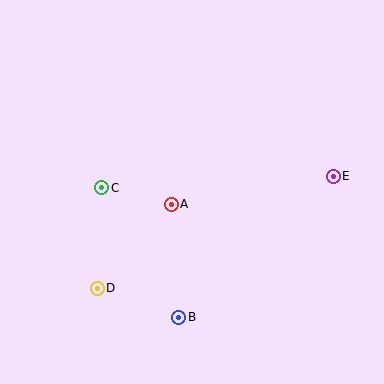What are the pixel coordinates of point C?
Point C is at (102, 188).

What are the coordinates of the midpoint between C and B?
The midpoint between C and B is at (140, 252).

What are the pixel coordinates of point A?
Point A is at (171, 204).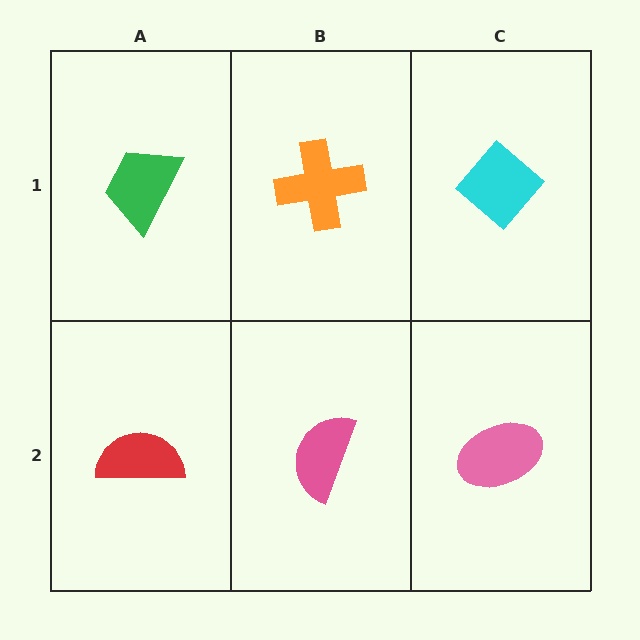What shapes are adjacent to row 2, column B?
An orange cross (row 1, column B), a red semicircle (row 2, column A), a pink ellipse (row 2, column C).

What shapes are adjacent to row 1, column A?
A red semicircle (row 2, column A), an orange cross (row 1, column B).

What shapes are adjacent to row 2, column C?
A cyan diamond (row 1, column C), a pink semicircle (row 2, column B).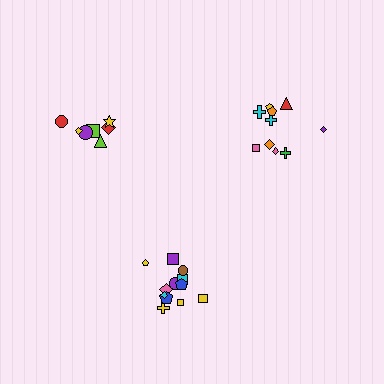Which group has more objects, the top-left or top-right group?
The top-right group.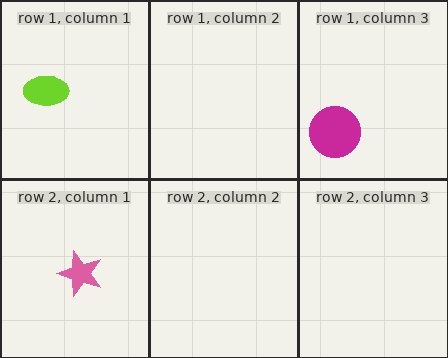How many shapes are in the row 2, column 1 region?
1.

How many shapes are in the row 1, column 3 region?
1.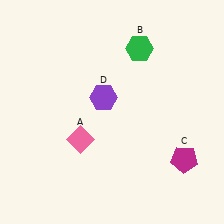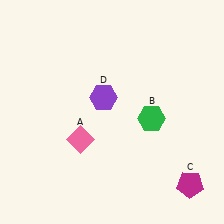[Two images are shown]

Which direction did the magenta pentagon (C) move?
The magenta pentagon (C) moved down.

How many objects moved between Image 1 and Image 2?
2 objects moved between the two images.